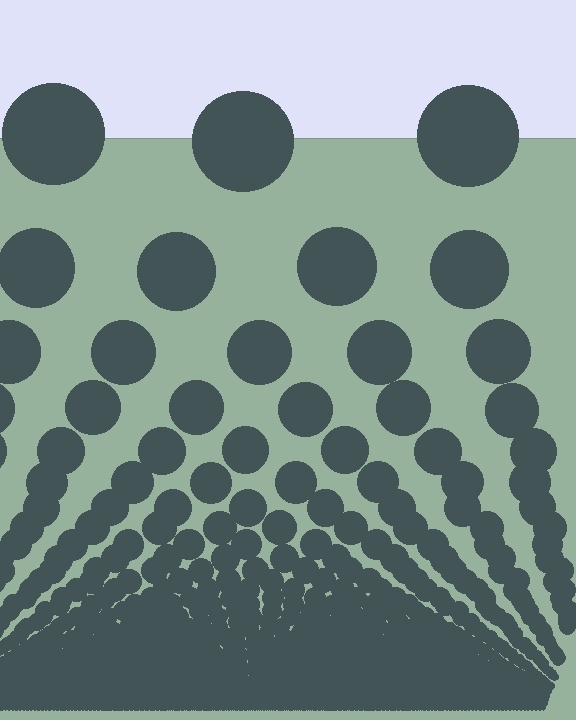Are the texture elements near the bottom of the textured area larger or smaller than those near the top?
Smaller. The gradient is inverted — elements near the bottom are smaller and denser.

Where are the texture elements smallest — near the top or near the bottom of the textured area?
Near the bottom.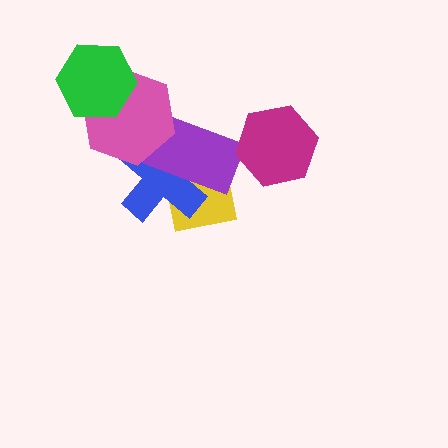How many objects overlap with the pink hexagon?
3 objects overlap with the pink hexagon.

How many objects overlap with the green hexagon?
1 object overlaps with the green hexagon.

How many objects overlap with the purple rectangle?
3 objects overlap with the purple rectangle.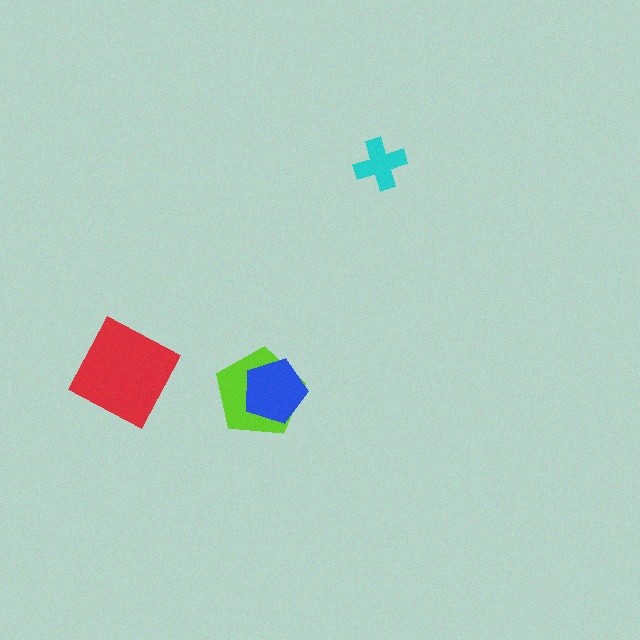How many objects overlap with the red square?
0 objects overlap with the red square.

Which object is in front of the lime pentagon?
The blue pentagon is in front of the lime pentagon.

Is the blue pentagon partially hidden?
No, no other shape covers it.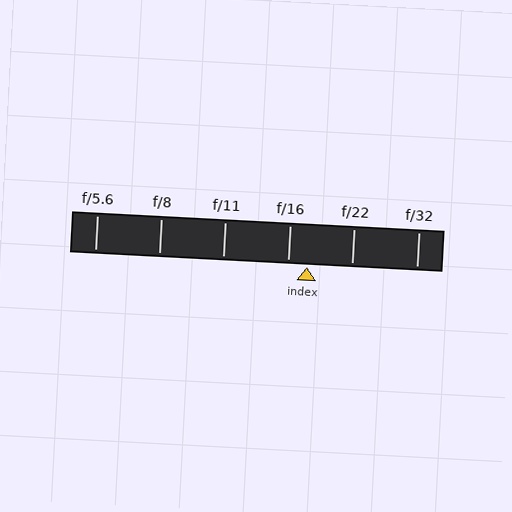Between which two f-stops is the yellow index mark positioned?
The index mark is between f/16 and f/22.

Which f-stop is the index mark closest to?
The index mark is closest to f/16.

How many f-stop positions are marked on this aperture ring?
There are 6 f-stop positions marked.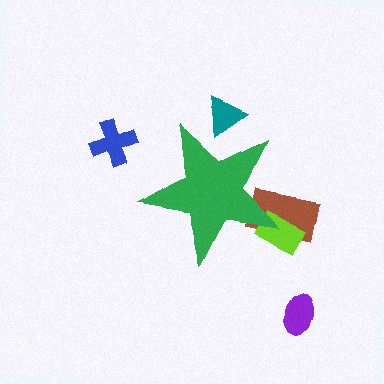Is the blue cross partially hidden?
No, the blue cross is fully visible.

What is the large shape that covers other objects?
A green star.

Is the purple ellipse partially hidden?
No, the purple ellipse is fully visible.